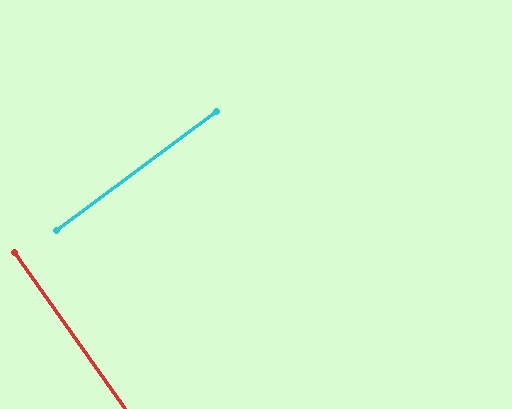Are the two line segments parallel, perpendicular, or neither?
Perpendicular — they meet at approximately 89°.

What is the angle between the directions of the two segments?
Approximately 89 degrees.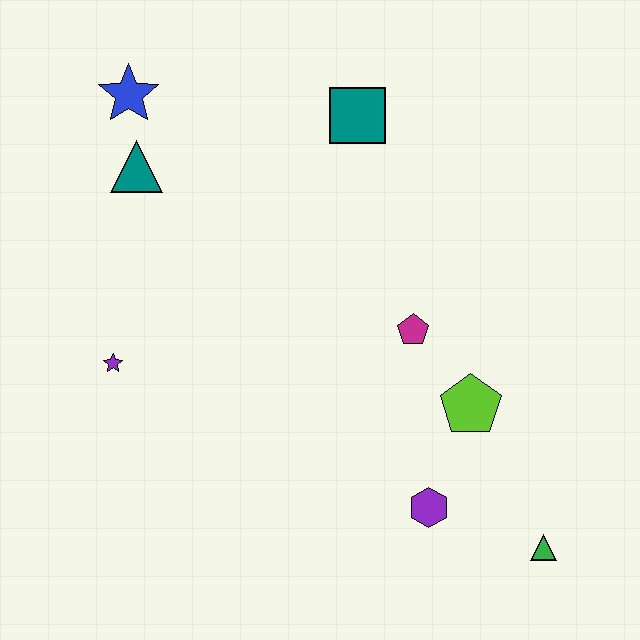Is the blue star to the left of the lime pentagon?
Yes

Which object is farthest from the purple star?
The green triangle is farthest from the purple star.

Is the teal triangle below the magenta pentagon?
No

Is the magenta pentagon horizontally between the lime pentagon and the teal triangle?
Yes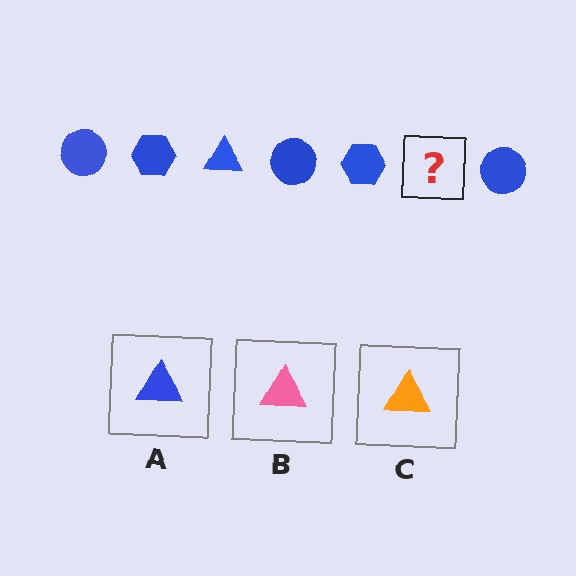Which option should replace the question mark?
Option A.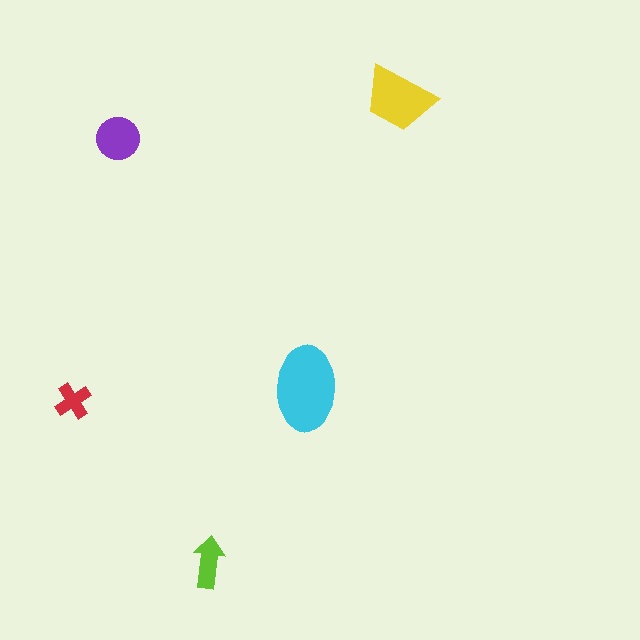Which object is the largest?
The cyan ellipse.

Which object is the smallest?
The red cross.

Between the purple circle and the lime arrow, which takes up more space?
The purple circle.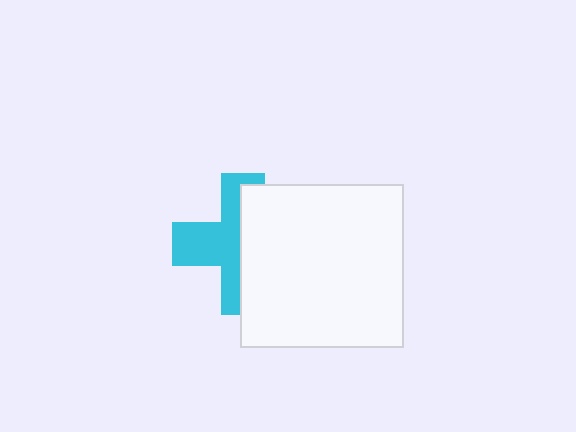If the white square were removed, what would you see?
You would see the complete cyan cross.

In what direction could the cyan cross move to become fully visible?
The cyan cross could move left. That would shift it out from behind the white square entirely.